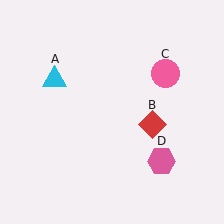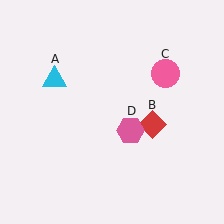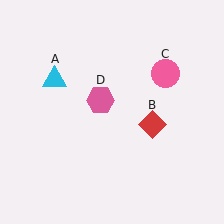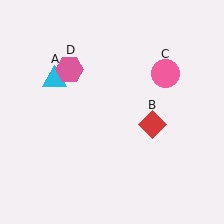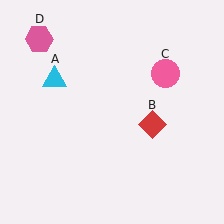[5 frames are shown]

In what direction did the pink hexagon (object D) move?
The pink hexagon (object D) moved up and to the left.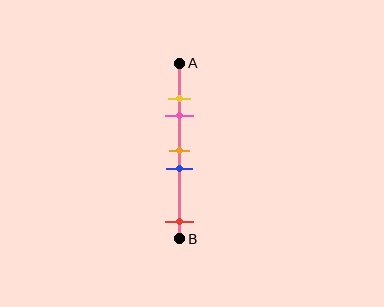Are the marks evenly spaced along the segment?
No, the marks are not evenly spaced.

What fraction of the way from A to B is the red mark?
The red mark is approximately 90% (0.9) of the way from A to B.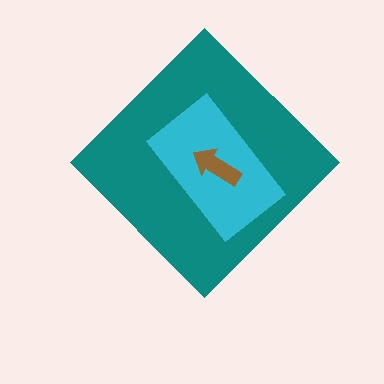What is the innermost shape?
The brown arrow.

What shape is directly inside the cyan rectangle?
The brown arrow.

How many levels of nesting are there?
3.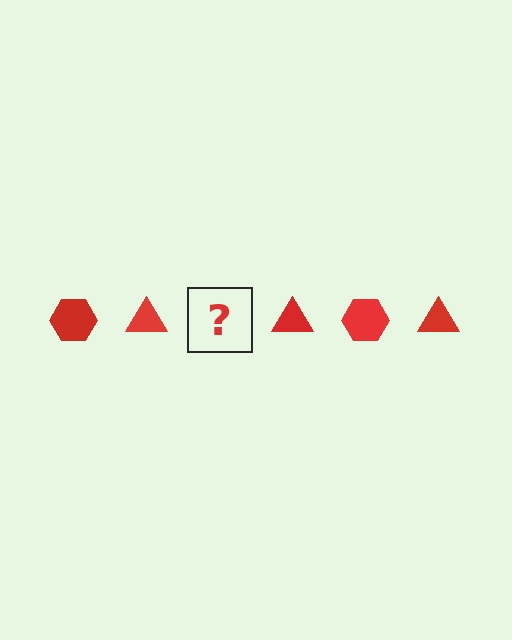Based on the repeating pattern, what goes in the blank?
The blank should be a red hexagon.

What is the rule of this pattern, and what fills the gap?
The rule is that the pattern cycles through hexagon, triangle shapes in red. The gap should be filled with a red hexagon.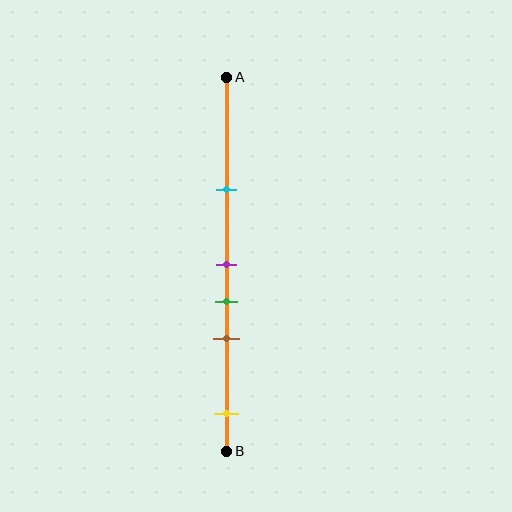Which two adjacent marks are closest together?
The purple and green marks are the closest adjacent pair.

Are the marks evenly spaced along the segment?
No, the marks are not evenly spaced.